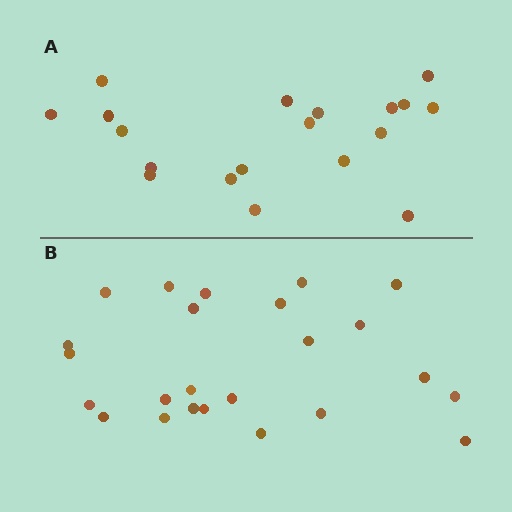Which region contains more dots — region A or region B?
Region B (the bottom region) has more dots.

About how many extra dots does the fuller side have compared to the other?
Region B has about 5 more dots than region A.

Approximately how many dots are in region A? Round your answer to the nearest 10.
About 20 dots. (The exact count is 19, which rounds to 20.)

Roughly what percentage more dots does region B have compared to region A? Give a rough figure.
About 25% more.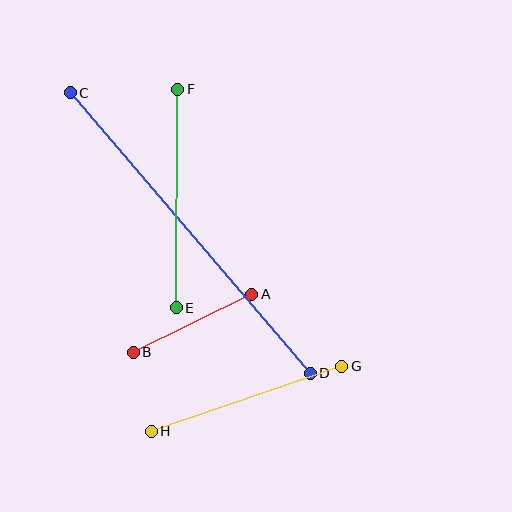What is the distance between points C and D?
The distance is approximately 369 pixels.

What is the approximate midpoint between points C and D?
The midpoint is at approximately (190, 233) pixels.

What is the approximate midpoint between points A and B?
The midpoint is at approximately (193, 323) pixels.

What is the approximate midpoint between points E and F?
The midpoint is at approximately (177, 198) pixels.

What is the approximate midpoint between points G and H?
The midpoint is at approximately (247, 399) pixels.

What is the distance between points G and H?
The distance is approximately 201 pixels.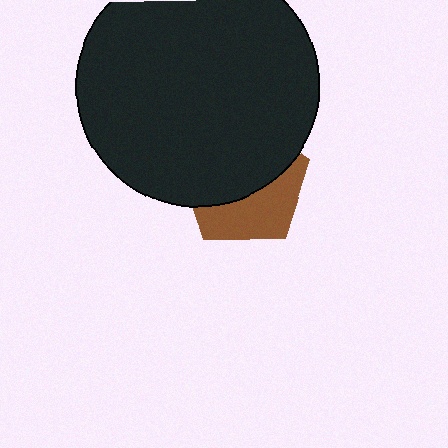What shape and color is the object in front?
The object in front is a black circle.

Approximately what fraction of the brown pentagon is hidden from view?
Roughly 59% of the brown pentagon is hidden behind the black circle.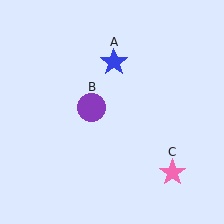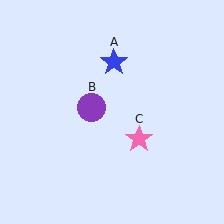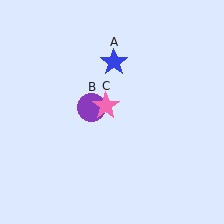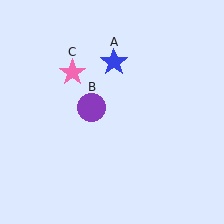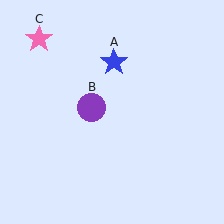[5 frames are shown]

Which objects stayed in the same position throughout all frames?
Blue star (object A) and purple circle (object B) remained stationary.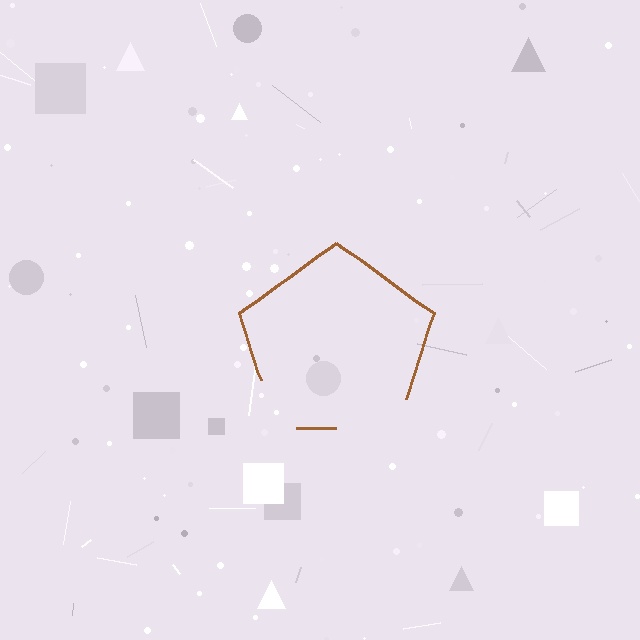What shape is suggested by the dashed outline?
The dashed outline suggests a pentagon.